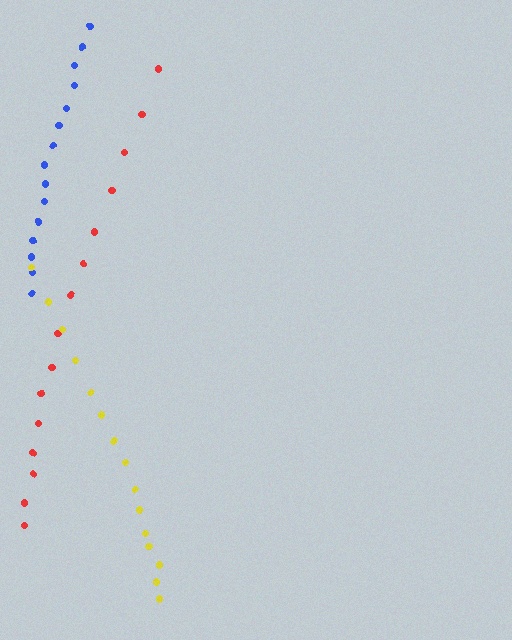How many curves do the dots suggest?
There are 3 distinct paths.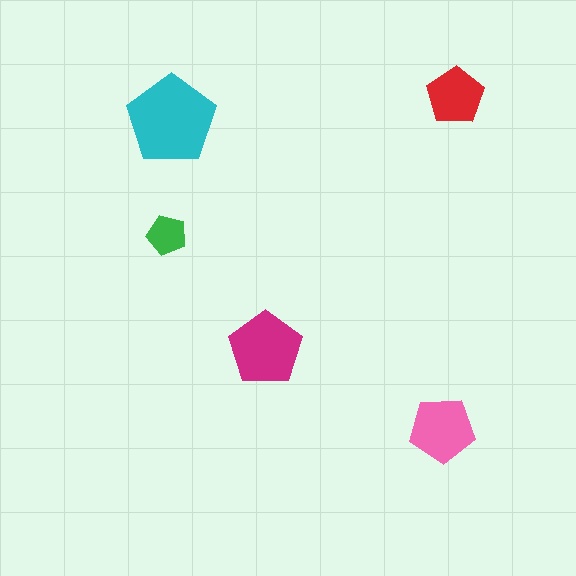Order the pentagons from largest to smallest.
the cyan one, the magenta one, the pink one, the red one, the green one.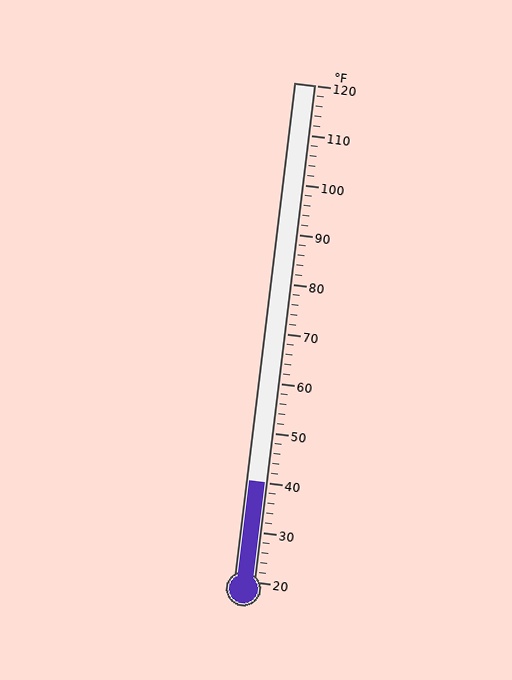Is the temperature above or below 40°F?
The temperature is at 40°F.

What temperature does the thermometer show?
The thermometer shows approximately 40°F.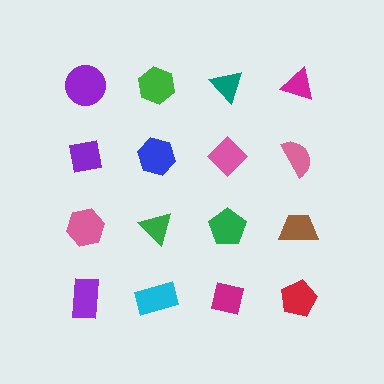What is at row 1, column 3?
A teal triangle.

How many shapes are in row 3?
4 shapes.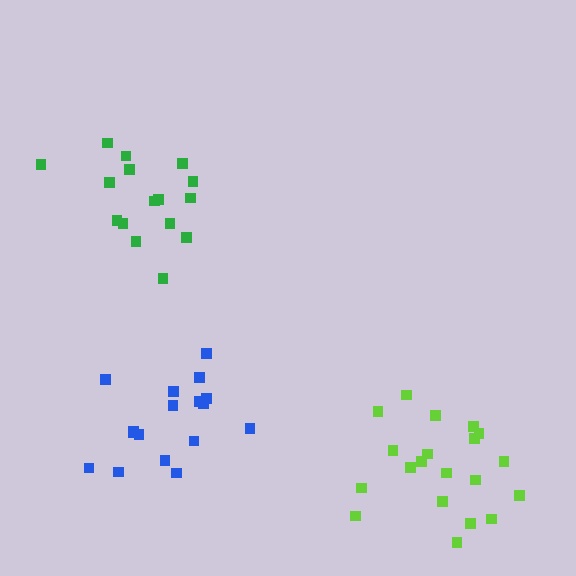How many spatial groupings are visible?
There are 3 spatial groupings.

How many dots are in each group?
Group 1: 17 dots, Group 2: 16 dots, Group 3: 20 dots (53 total).